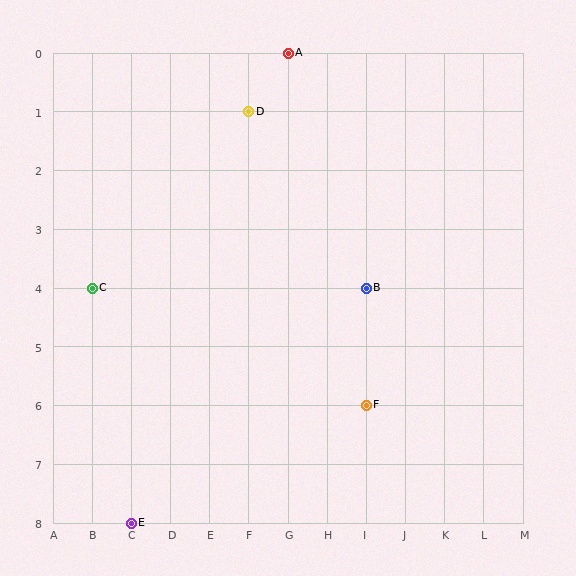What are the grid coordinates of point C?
Point C is at grid coordinates (B, 4).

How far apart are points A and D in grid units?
Points A and D are 1 column and 1 row apart (about 1.4 grid units diagonally).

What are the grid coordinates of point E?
Point E is at grid coordinates (C, 8).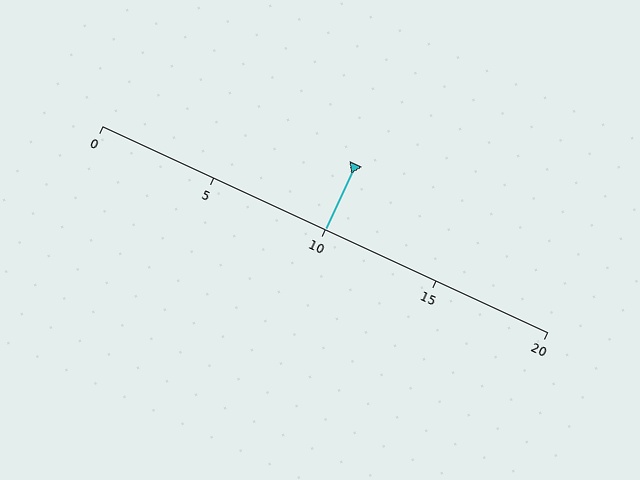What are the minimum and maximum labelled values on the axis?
The axis runs from 0 to 20.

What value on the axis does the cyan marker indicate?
The marker indicates approximately 10.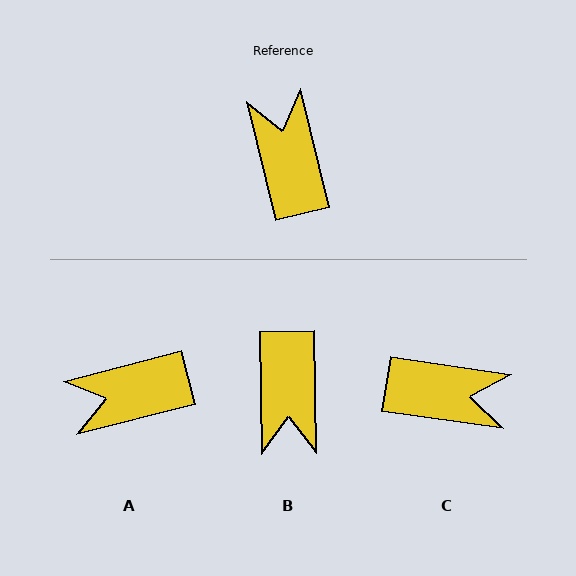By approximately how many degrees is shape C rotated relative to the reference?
Approximately 112 degrees clockwise.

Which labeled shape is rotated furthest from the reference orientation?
B, about 167 degrees away.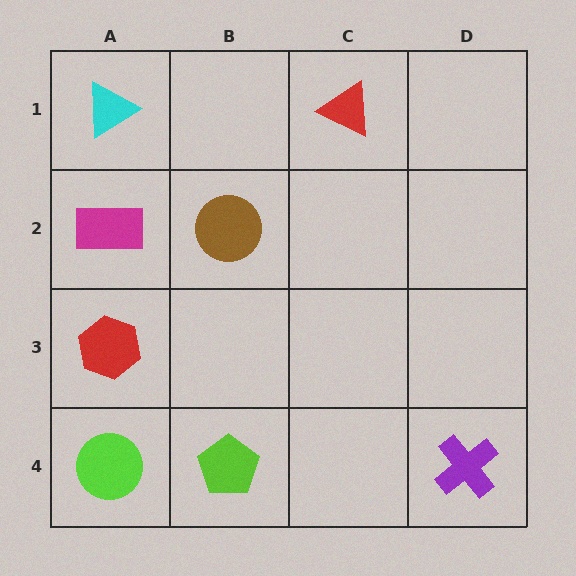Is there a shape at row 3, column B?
No, that cell is empty.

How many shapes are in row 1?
2 shapes.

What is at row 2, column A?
A magenta rectangle.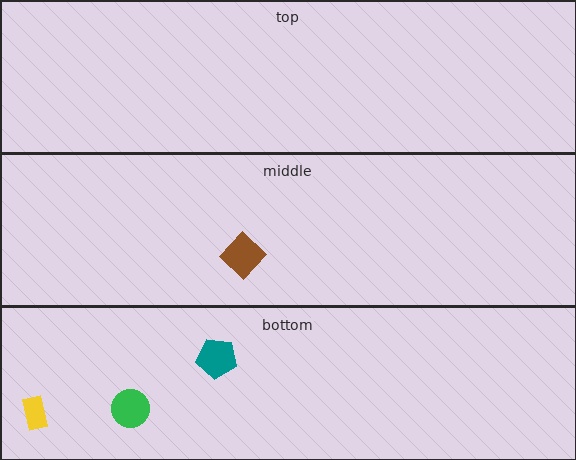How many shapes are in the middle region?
1.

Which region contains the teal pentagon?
The bottom region.